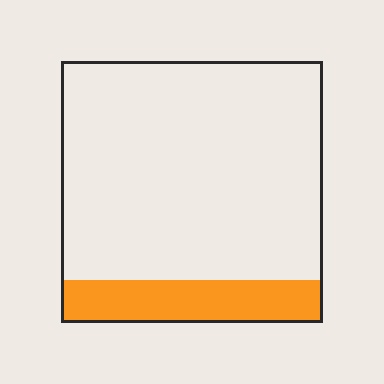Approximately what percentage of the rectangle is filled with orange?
Approximately 15%.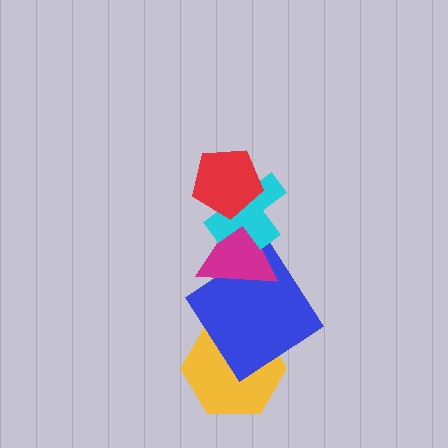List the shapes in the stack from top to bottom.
From top to bottom: the red pentagon, the cyan cross, the magenta triangle, the blue diamond, the yellow hexagon.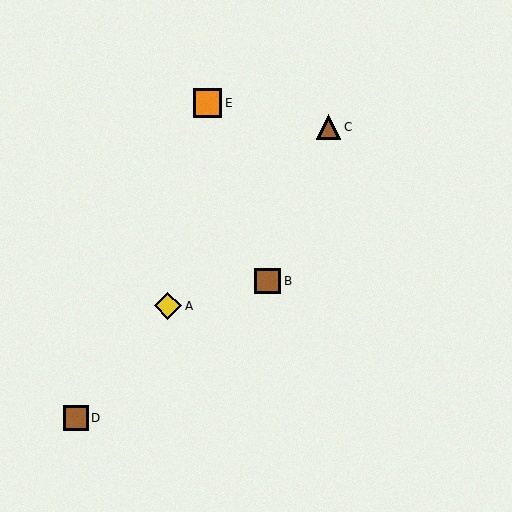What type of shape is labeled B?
Shape B is a brown square.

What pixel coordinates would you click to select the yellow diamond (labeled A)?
Click at (168, 306) to select the yellow diamond A.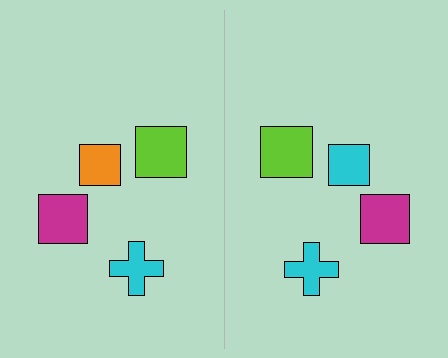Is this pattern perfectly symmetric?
No, the pattern is not perfectly symmetric. The cyan square on the right side breaks the symmetry — its mirror counterpart is orange.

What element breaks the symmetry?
The cyan square on the right side breaks the symmetry — its mirror counterpart is orange.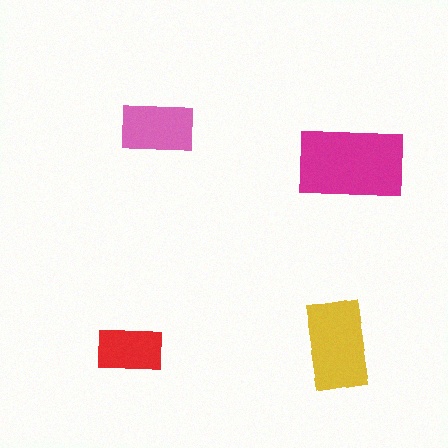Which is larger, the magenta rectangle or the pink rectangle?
The magenta one.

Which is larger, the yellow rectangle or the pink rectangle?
The yellow one.